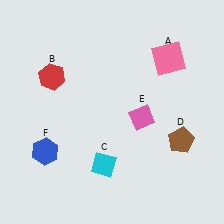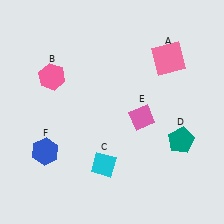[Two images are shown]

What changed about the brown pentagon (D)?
In Image 1, D is brown. In Image 2, it changed to teal.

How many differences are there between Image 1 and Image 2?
There are 2 differences between the two images.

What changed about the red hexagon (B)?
In Image 1, B is red. In Image 2, it changed to pink.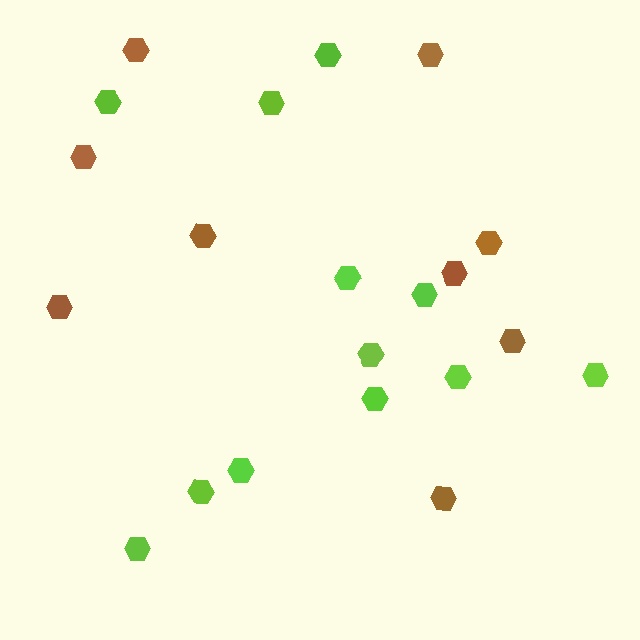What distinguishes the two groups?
There are 2 groups: one group of brown hexagons (9) and one group of lime hexagons (12).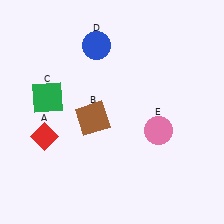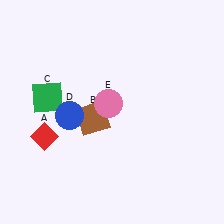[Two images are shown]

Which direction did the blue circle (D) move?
The blue circle (D) moved down.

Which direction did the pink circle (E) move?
The pink circle (E) moved left.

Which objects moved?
The objects that moved are: the blue circle (D), the pink circle (E).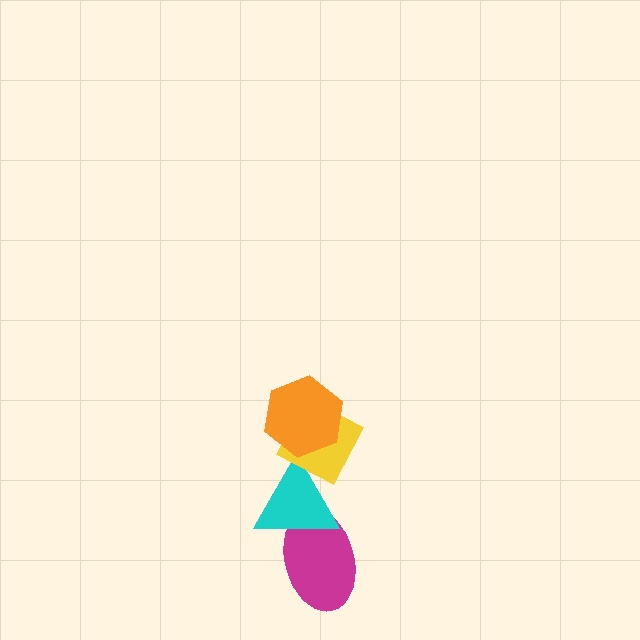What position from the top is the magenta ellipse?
The magenta ellipse is 4th from the top.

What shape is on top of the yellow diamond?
The orange hexagon is on top of the yellow diamond.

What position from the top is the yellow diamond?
The yellow diamond is 2nd from the top.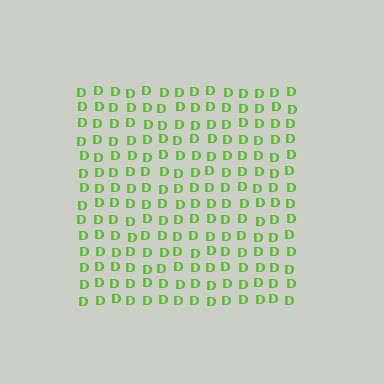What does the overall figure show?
The overall figure shows a square.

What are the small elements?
The small elements are letter D's.